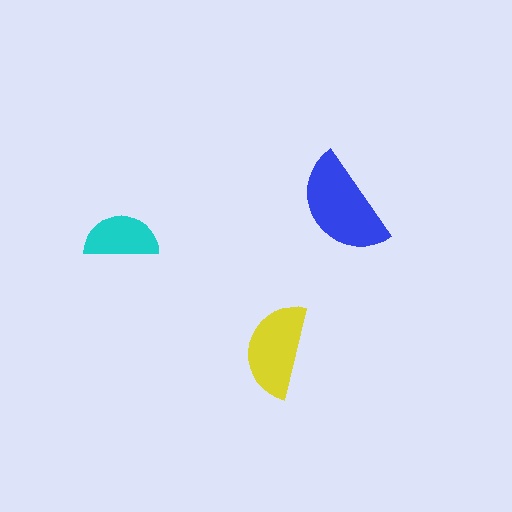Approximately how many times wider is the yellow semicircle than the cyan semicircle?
About 1.5 times wider.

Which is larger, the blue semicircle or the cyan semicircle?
The blue one.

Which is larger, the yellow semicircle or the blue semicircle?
The blue one.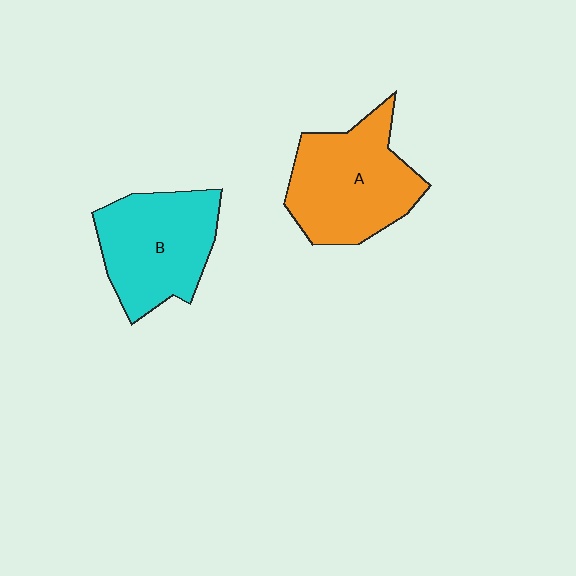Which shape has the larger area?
Shape A (orange).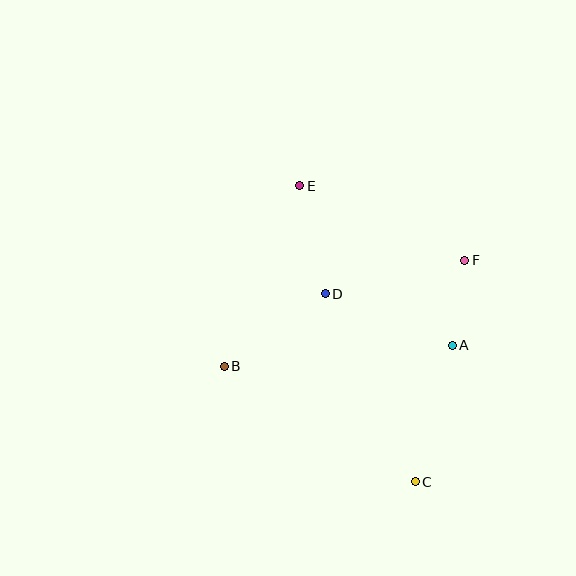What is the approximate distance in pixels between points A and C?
The distance between A and C is approximately 142 pixels.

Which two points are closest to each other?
Points A and F are closest to each other.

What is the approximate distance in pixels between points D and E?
The distance between D and E is approximately 111 pixels.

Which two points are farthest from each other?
Points C and E are farthest from each other.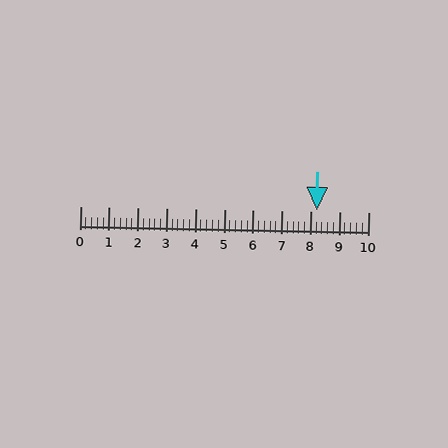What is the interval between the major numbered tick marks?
The major tick marks are spaced 1 units apart.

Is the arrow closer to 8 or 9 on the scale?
The arrow is closer to 8.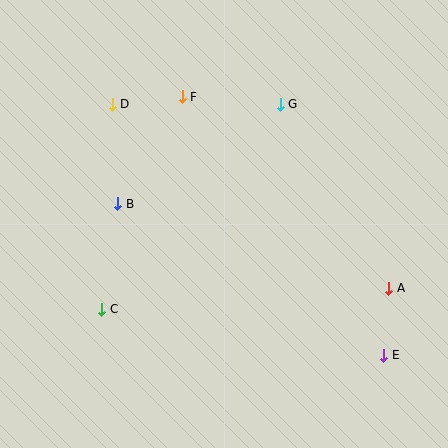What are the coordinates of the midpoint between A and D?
The midpoint between A and D is at (250, 196).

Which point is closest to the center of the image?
Point B at (118, 204) is closest to the center.